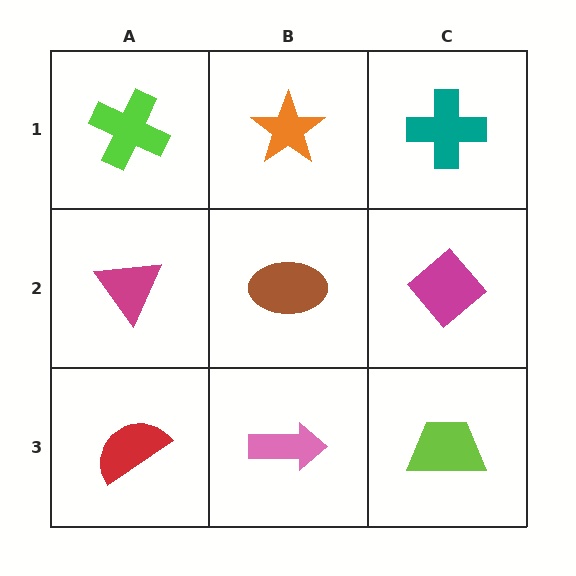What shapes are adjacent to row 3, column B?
A brown ellipse (row 2, column B), a red semicircle (row 3, column A), a lime trapezoid (row 3, column C).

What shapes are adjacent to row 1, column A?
A magenta triangle (row 2, column A), an orange star (row 1, column B).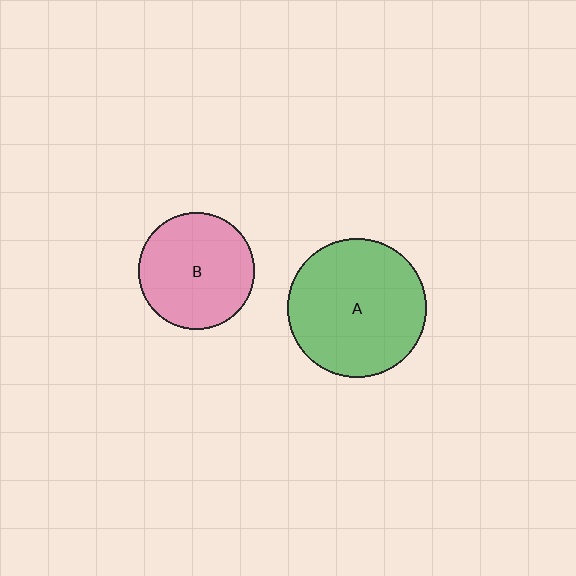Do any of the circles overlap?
No, none of the circles overlap.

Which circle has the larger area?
Circle A (green).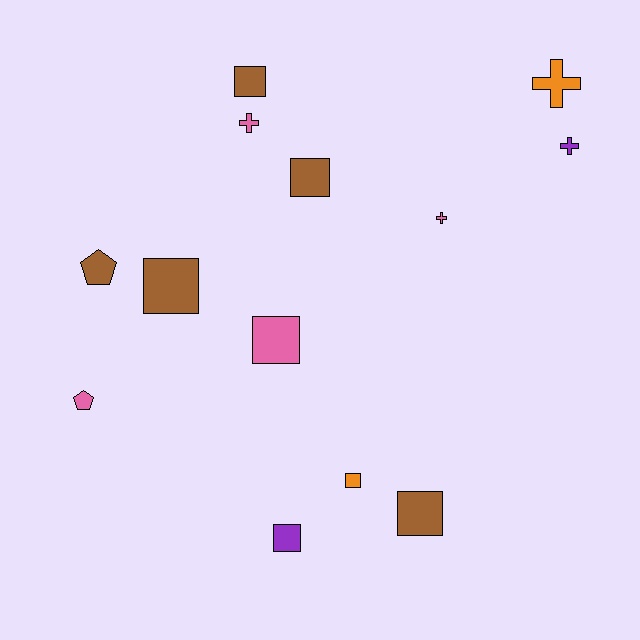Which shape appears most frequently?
Square, with 7 objects.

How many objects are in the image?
There are 13 objects.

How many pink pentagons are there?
There is 1 pink pentagon.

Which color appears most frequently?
Brown, with 5 objects.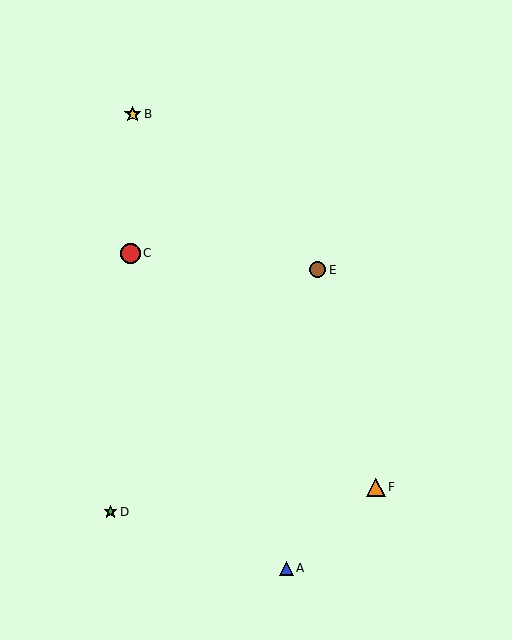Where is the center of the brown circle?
The center of the brown circle is at (318, 270).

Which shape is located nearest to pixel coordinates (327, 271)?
The brown circle (labeled E) at (318, 270) is nearest to that location.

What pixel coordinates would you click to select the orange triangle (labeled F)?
Click at (376, 487) to select the orange triangle F.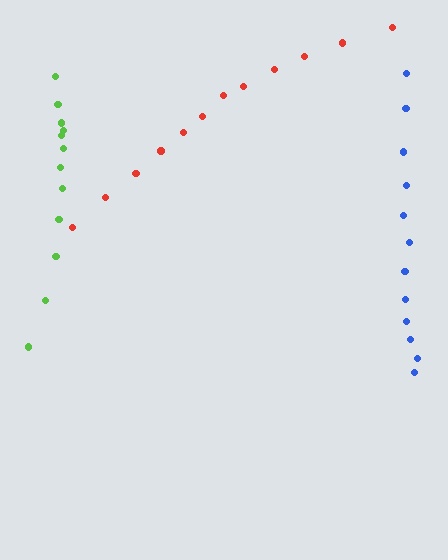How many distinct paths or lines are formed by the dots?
There are 3 distinct paths.